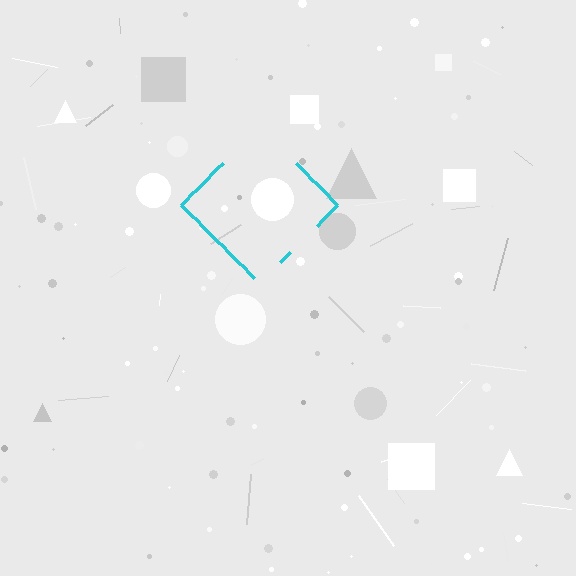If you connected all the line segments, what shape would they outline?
They would outline a diamond.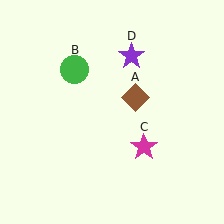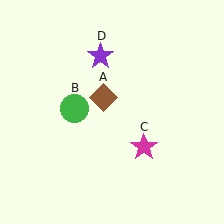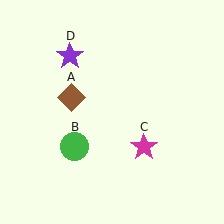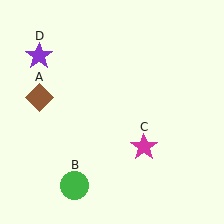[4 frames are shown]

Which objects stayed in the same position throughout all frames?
Magenta star (object C) remained stationary.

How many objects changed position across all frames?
3 objects changed position: brown diamond (object A), green circle (object B), purple star (object D).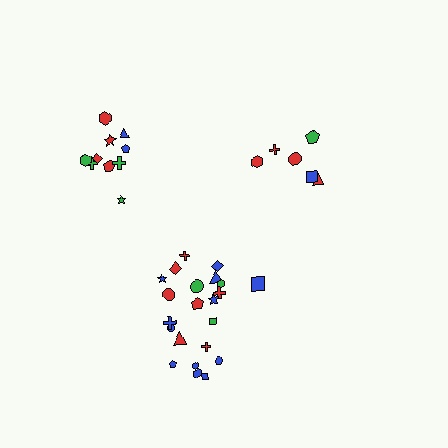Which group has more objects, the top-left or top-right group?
The top-left group.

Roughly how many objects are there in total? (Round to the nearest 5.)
Roughly 40 objects in total.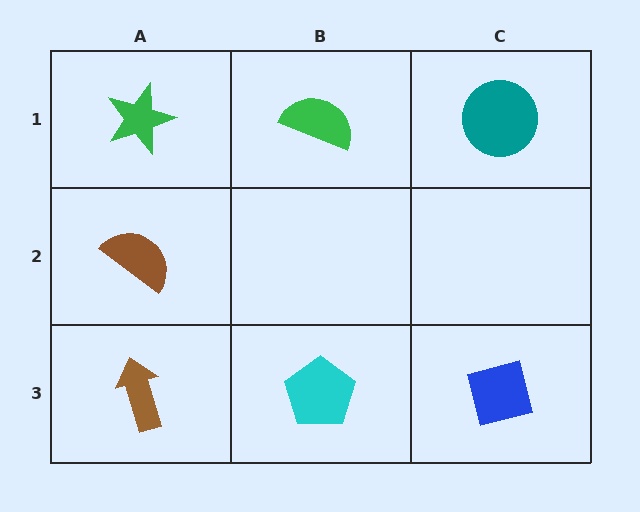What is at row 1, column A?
A green star.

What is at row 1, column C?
A teal circle.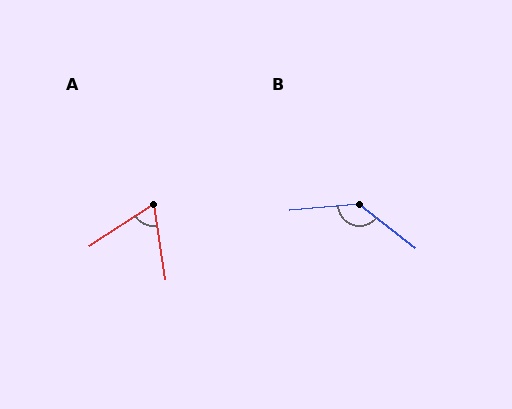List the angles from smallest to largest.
A (66°), B (138°).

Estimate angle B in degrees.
Approximately 138 degrees.